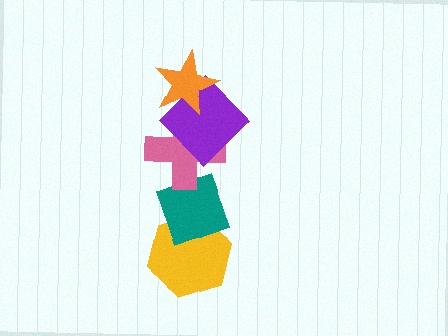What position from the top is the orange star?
The orange star is 1st from the top.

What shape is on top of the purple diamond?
The orange star is on top of the purple diamond.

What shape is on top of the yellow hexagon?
The teal diamond is on top of the yellow hexagon.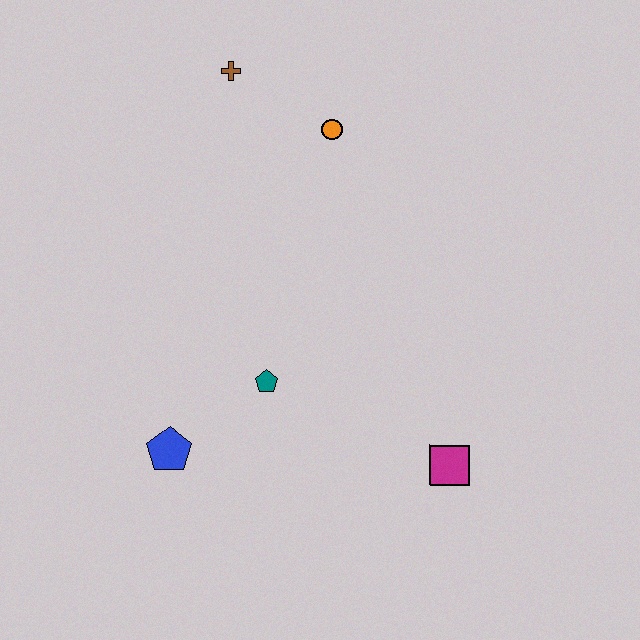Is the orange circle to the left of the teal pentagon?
No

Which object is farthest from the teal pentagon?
The brown cross is farthest from the teal pentagon.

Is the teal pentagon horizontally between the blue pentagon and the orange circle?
Yes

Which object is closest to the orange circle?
The brown cross is closest to the orange circle.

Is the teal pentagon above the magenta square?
Yes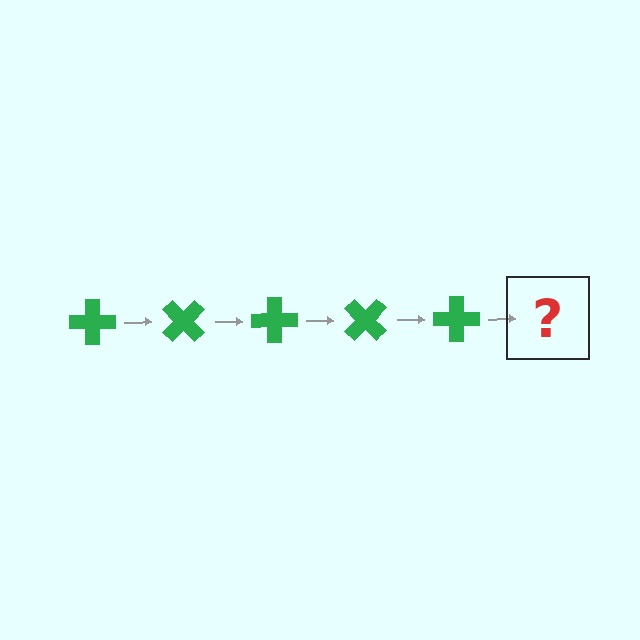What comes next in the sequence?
The next element should be a green cross rotated 225 degrees.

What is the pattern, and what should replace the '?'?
The pattern is that the cross rotates 45 degrees each step. The '?' should be a green cross rotated 225 degrees.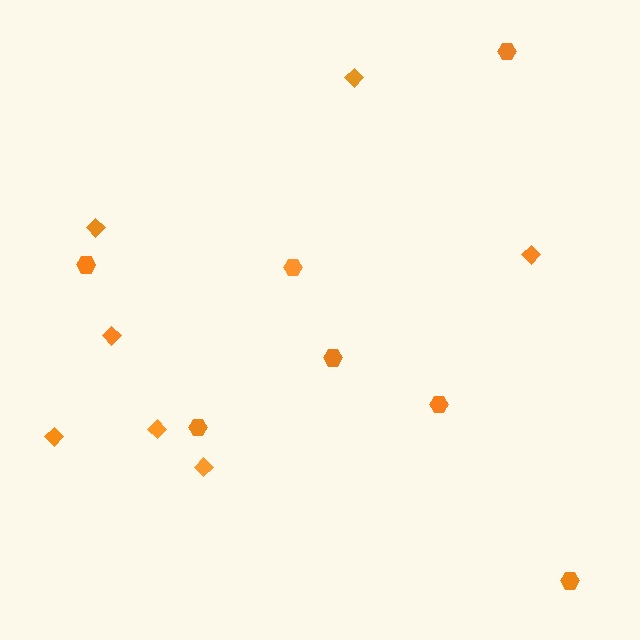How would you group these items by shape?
There are 2 groups: one group of diamonds (7) and one group of hexagons (7).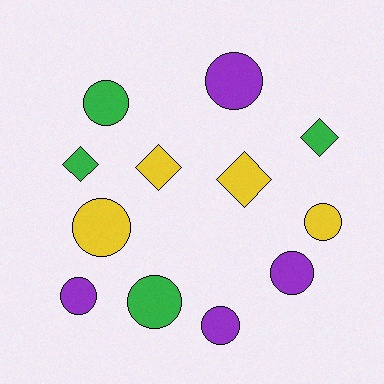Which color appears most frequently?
Green, with 4 objects.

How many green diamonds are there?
There are 2 green diamonds.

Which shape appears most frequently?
Circle, with 8 objects.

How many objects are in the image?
There are 12 objects.